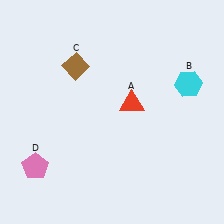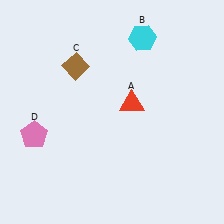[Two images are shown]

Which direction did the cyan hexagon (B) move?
The cyan hexagon (B) moved left.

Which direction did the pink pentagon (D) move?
The pink pentagon (D) moved up.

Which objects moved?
The objects that moved are: the cyan hexagon (B), the pink pentagon (D).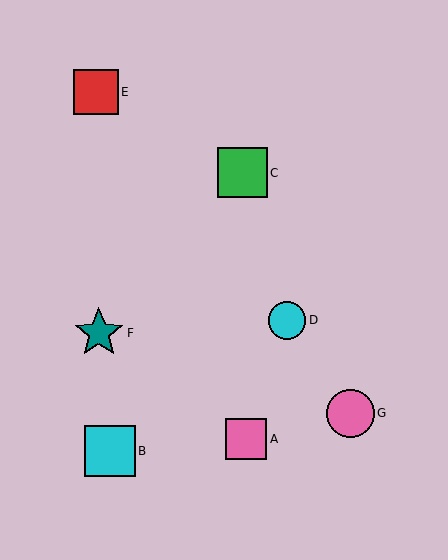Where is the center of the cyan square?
The center of the cyan square is at (110, 451).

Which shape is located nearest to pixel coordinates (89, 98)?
The red square (labeled E) at (96, 92) is nearest to that location.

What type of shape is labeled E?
Shape E is a red square.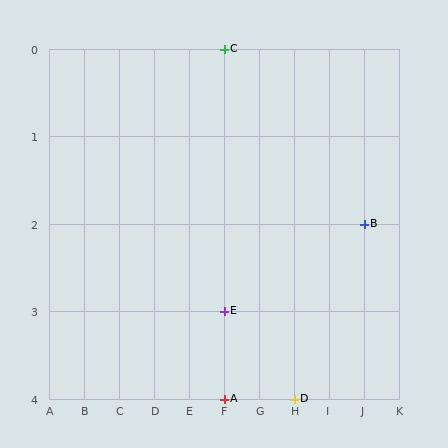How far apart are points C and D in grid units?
Points C and D are 2 columns and 4 rows apart (about 4.5 grid units diagonally).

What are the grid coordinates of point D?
Point D is at grid coordinates (H, 4).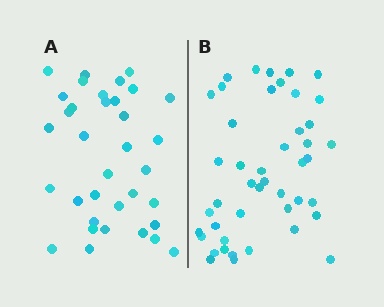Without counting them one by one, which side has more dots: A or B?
Region B (the right region) has more dots.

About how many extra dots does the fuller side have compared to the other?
Region B has roughly 10 or so more dots than region A.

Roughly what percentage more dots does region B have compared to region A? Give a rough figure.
About 30% more.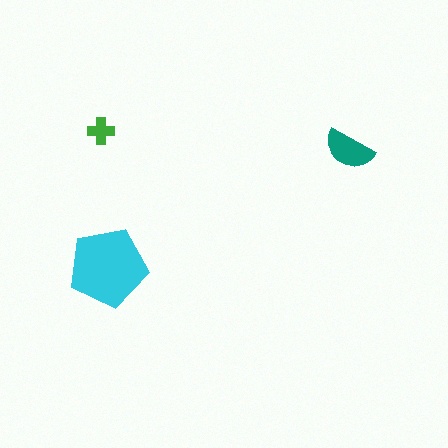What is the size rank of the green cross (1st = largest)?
3rd.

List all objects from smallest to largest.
The green cross, the teal semicircle, the cyan pentagon.